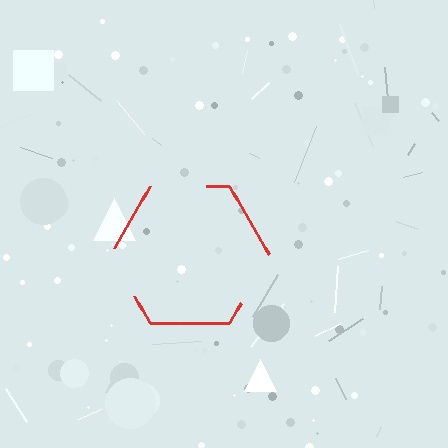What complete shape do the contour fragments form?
The contour fragments form a hexagon.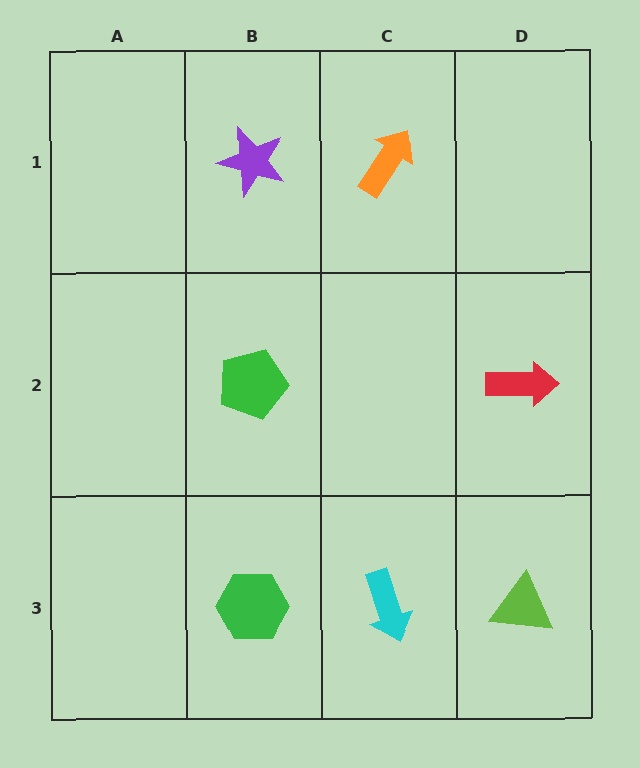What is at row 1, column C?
An orange arrow.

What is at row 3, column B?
A green hexagon.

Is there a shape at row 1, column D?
No, that cell is empty.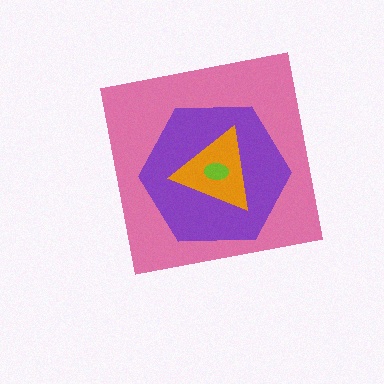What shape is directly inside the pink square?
The purple hexagon.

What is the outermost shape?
The pink square.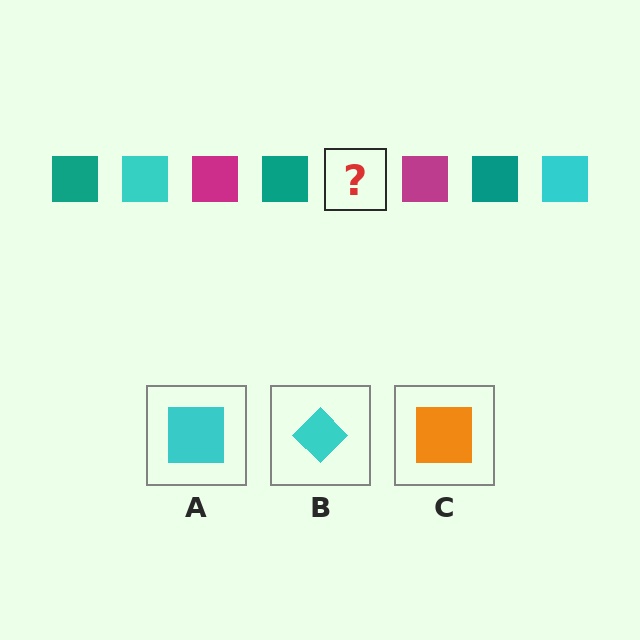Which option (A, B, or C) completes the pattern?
A.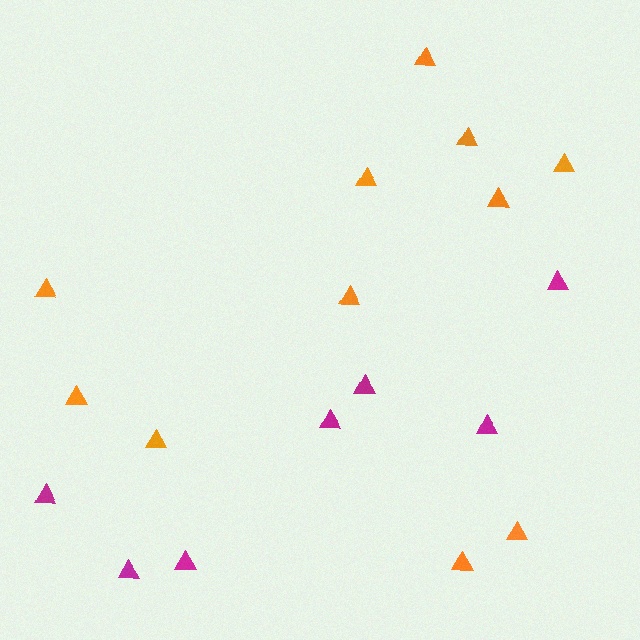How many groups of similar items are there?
There are 2 groups: one group of magenta triangles (7) and one group of orange triangles (11).